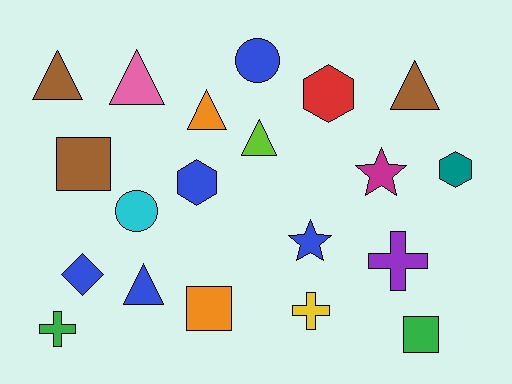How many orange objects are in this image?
There are 2 orange objects.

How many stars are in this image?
There are 2 stars.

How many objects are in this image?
There are 20 objects.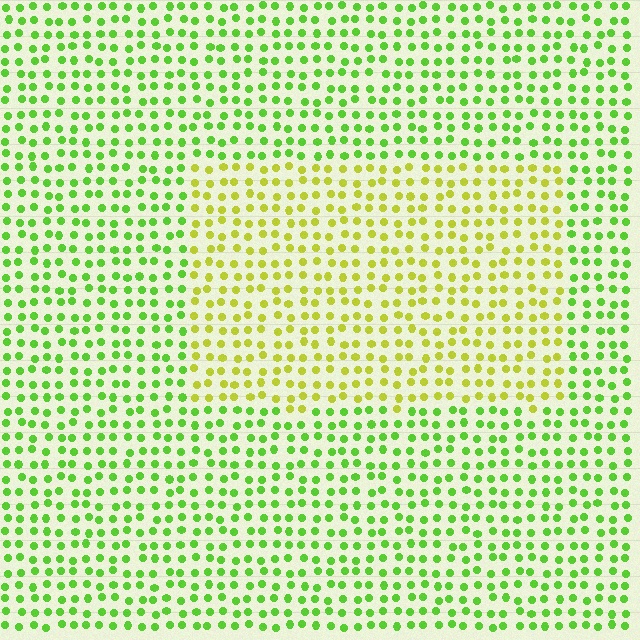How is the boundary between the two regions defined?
The boundary is defined purely by a slight shift in hue (about 38 degrees). Spacing, size, and orientation are identical on both sides.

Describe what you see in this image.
The image is filled with small lime elements in a uniform arrangement. A rectangle-shaped region is visible where the elements are tinted to a slightly different hue, forming a subtle color boundary.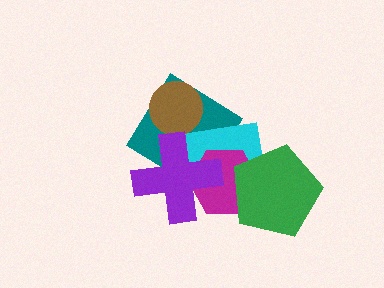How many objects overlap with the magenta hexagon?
4 objects overlap with the magenta hexagon.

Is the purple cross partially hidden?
No, no other shape covers it.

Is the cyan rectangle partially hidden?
Yes, it is partially covered by another shape.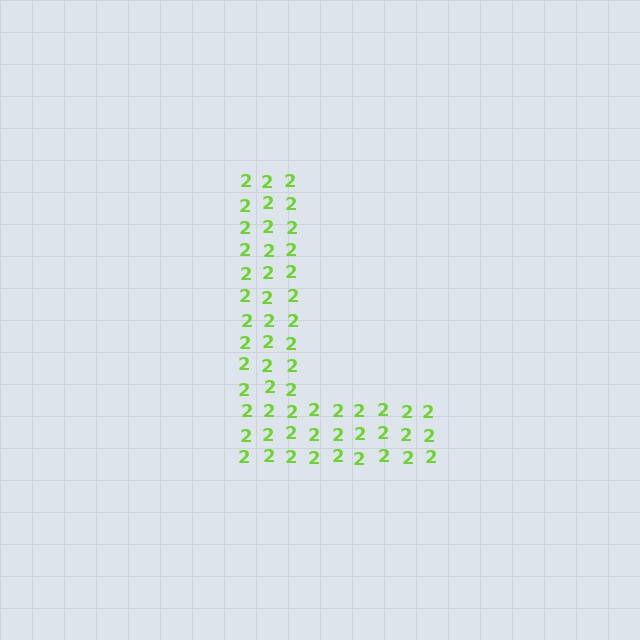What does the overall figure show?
The overall figure shows the letter L.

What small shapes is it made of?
It is made of small digit 2's.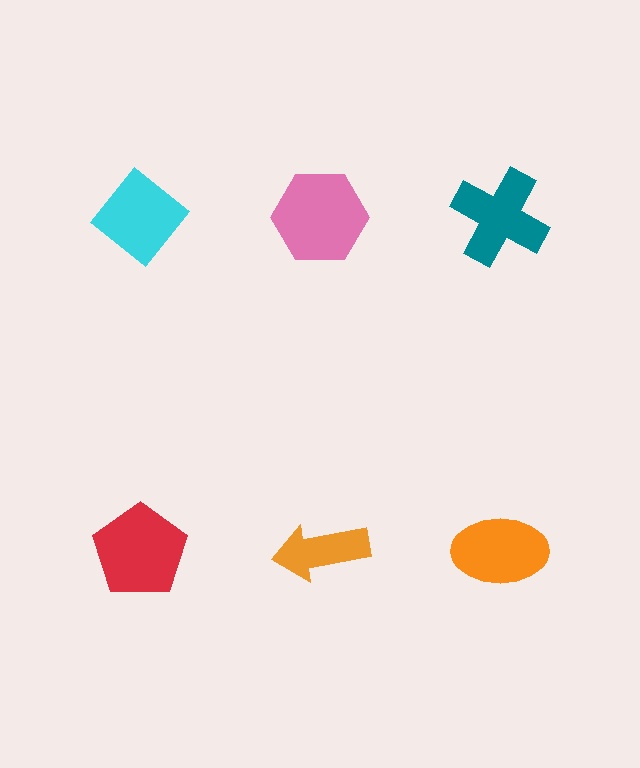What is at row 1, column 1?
A cyan diamond.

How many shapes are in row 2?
3 shapes.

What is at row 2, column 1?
A red pentagon.